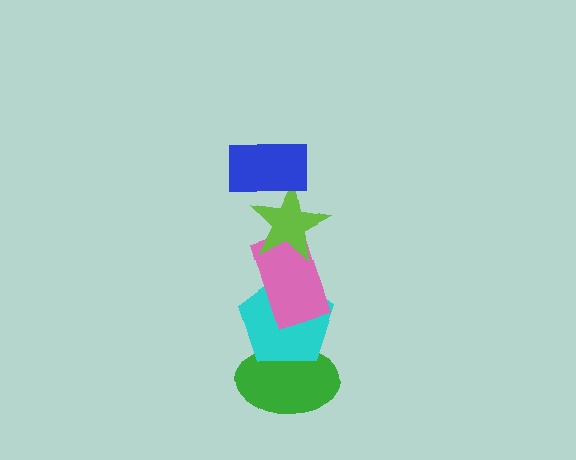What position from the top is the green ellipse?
The green ellipse is 5th from the top.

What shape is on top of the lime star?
The blue rectangle is on top of the lime star.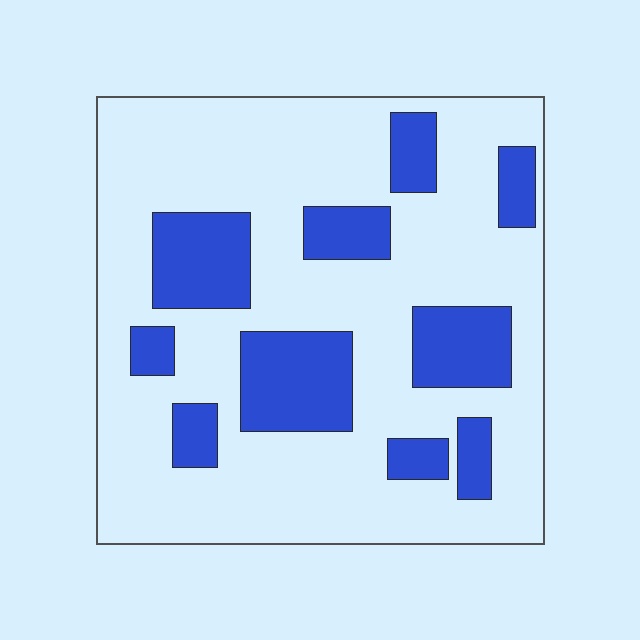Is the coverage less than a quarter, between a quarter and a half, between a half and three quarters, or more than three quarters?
Between a quarter and a half.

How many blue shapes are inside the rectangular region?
10.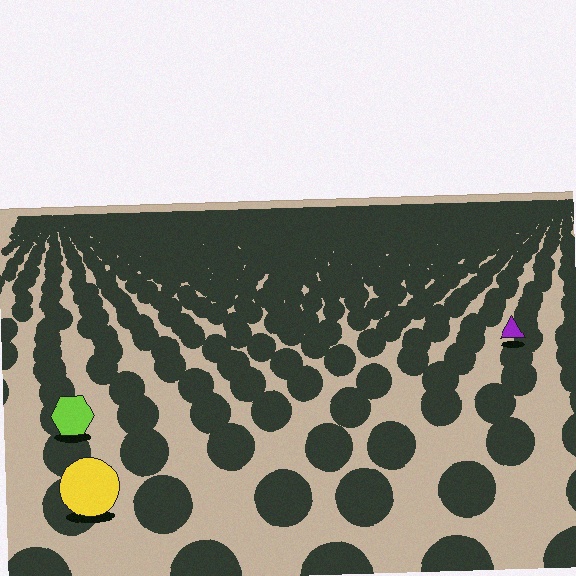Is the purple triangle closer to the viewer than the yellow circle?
No. The yellow circle is closer — you can tell from the texture gradient: the ground texture is coarser near it.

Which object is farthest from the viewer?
The purple triangle is farthest from the viewer. It appears smaller and the ground texture around it is denser.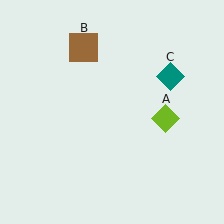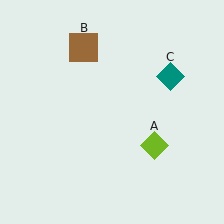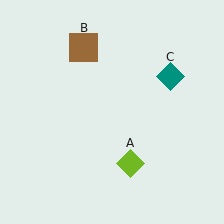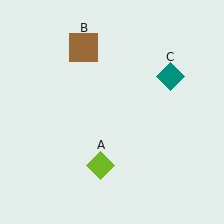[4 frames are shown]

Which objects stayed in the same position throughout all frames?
Brown square (object B) and teal diamond (object C) remained stationary.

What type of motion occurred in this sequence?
The lime diamond (object A) rotated clockwise around the center of the scene.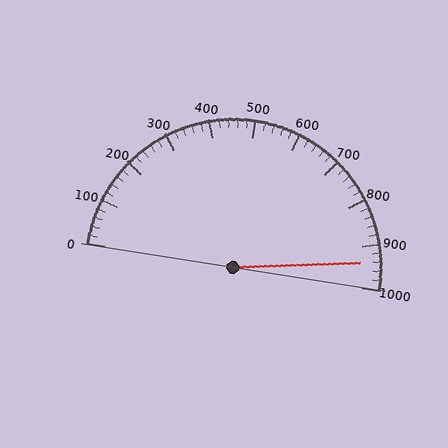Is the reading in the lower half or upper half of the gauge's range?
The reading is in the upper half of the range (0 to 1000).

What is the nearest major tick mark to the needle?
The nearest major tick mark is 900.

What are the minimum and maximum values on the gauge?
The gauge ranges from 0 to 1000.